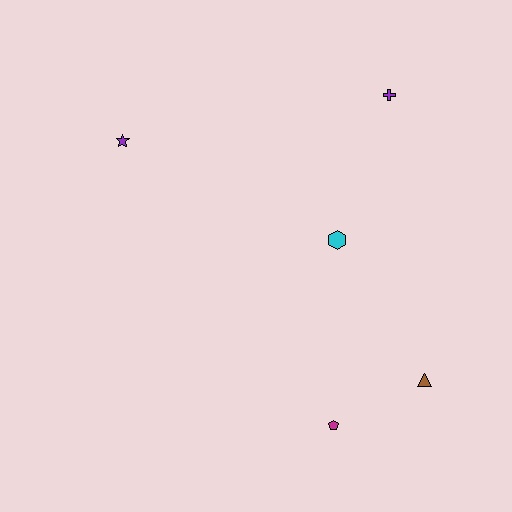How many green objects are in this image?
There are no green objects.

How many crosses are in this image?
There is 1 cross.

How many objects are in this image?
There are 5 objects.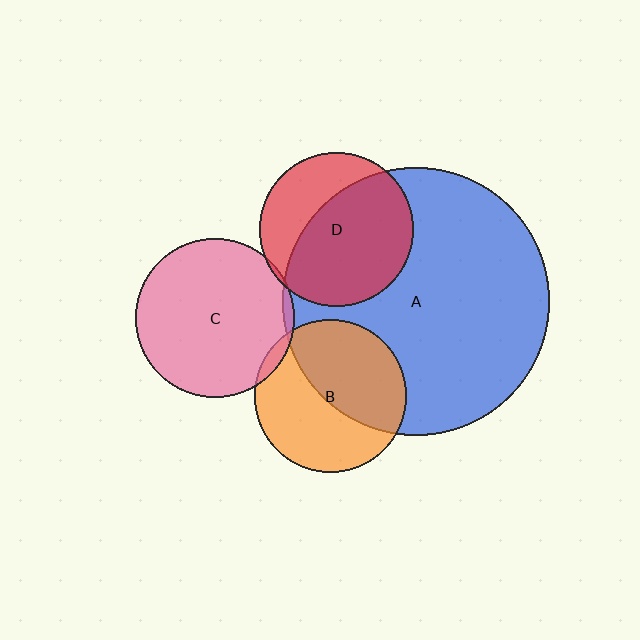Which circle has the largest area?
Circle A (blue).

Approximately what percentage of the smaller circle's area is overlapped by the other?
Approximately 50%.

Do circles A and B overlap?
Yes.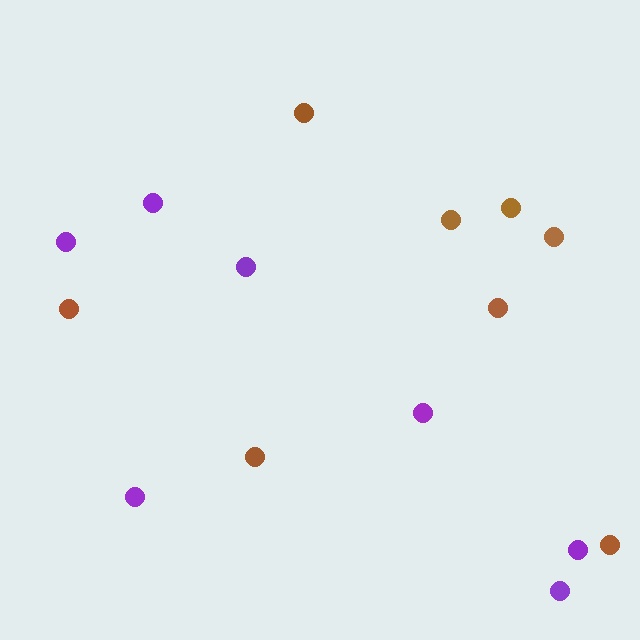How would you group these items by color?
There are 2 groups: one group of brown circles (8) and one group of purple circles (7).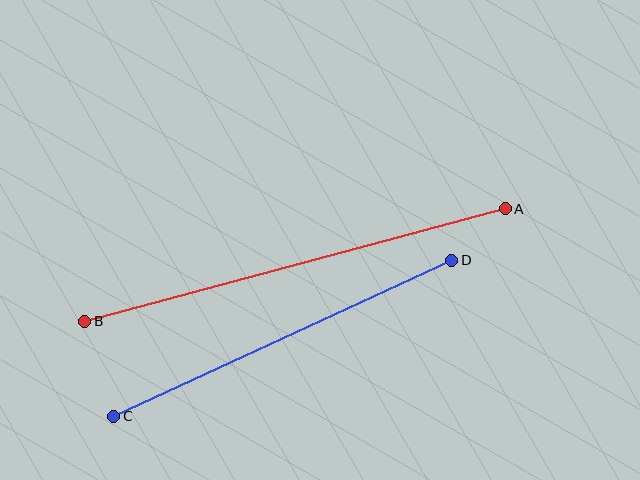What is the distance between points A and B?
The distance is approximately 435 pixels.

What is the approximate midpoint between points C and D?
The midpoint is at approximately (283, 338) pixels.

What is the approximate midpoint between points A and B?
The midpoint is at approximately (295, 265) pixels.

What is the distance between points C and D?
The distance is approximately 373 pixels.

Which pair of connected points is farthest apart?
Points A and B are farthest apart.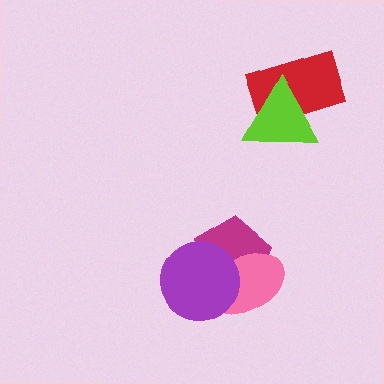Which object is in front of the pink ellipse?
The purple circle is in front of the pink ellipse.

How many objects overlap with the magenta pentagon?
2 objects overlap with the magenta pentagon.